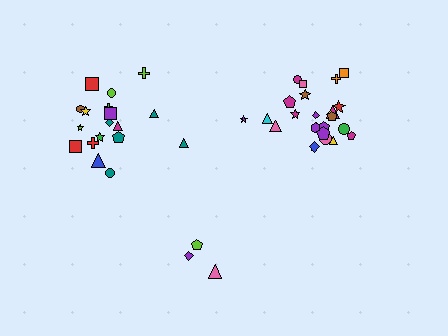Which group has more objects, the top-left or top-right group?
The top-right group.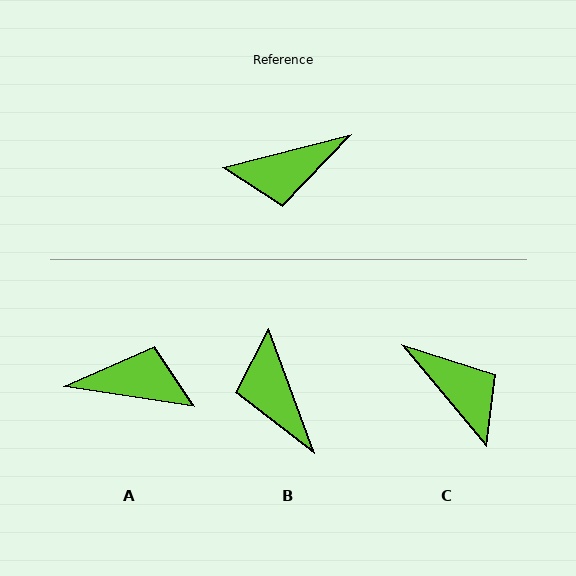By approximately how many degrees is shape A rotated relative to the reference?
Approximately 157 degrees counter-clockwise.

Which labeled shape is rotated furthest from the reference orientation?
A, about 157 degrees away.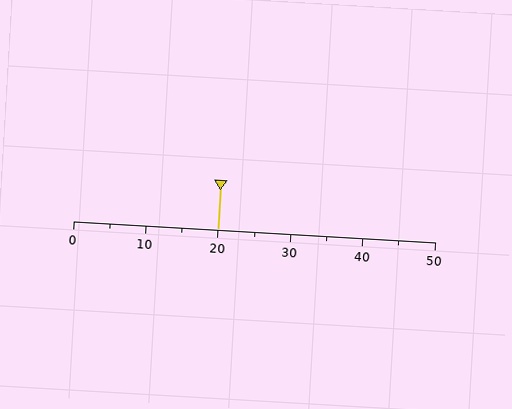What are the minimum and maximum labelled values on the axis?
The axis runs from 0 to 50.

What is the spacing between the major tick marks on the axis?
The major ticks are spaced 10 apart.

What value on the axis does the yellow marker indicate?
The marker indicates approximately 20.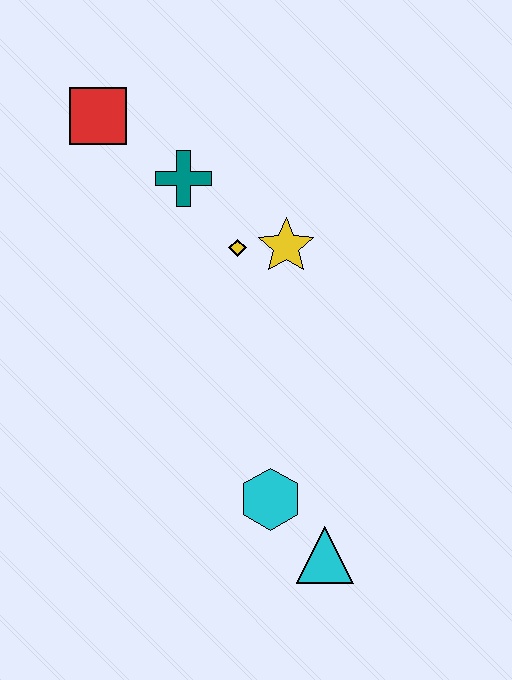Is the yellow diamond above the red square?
No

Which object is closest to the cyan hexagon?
The cyan triangle is closest to the cyan hexagon.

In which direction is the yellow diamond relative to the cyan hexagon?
The yellow diamond is above the cyan hexagon.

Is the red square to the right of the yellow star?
No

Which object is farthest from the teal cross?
The cyan triangle is farthest from the teal cross.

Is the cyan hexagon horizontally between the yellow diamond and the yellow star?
Yes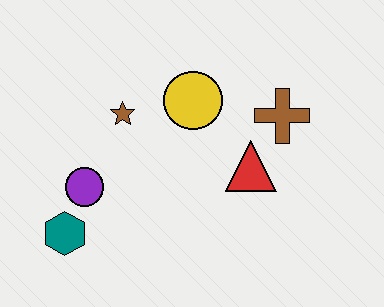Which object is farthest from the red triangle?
The teal hexagon is farthest from the red triangle.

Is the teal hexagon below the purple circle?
Yes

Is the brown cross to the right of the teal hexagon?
Yes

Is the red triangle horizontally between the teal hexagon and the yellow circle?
No